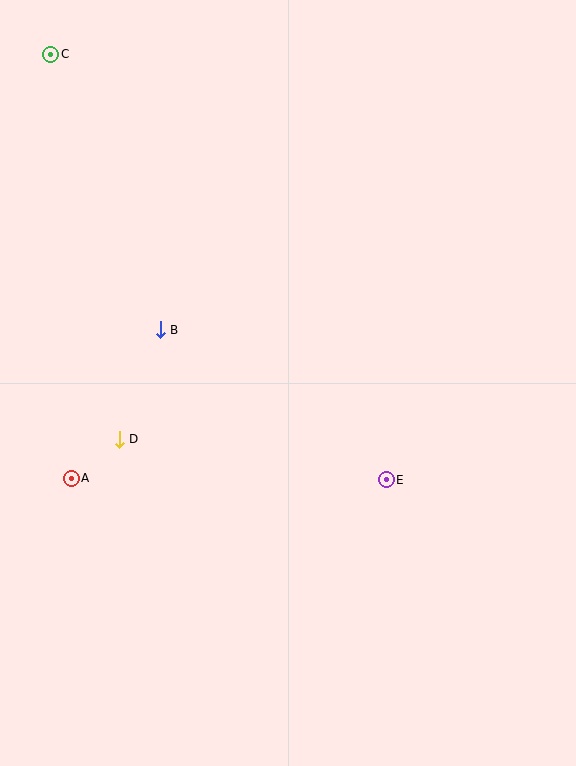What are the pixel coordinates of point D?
Point D is at (119, 439).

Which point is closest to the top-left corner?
Point C is closest to the top-left corner.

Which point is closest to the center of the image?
Point E at (386, 480) is closest to the center.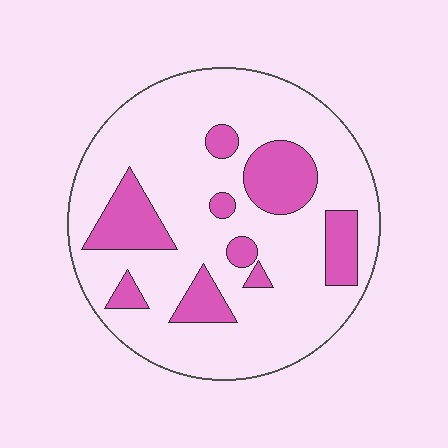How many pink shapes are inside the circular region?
9.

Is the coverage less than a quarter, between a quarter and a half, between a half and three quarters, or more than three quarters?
Less than a quarter.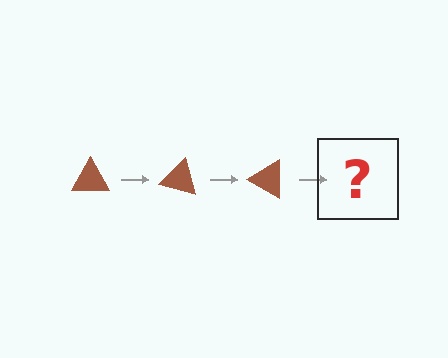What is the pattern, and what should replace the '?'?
The pattern is that the triangle rotates 15 degrees each step. The '?' should be a brown triangle rotated 45 degrees.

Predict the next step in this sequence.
The next step is a brown triangle rotated 45 degrees.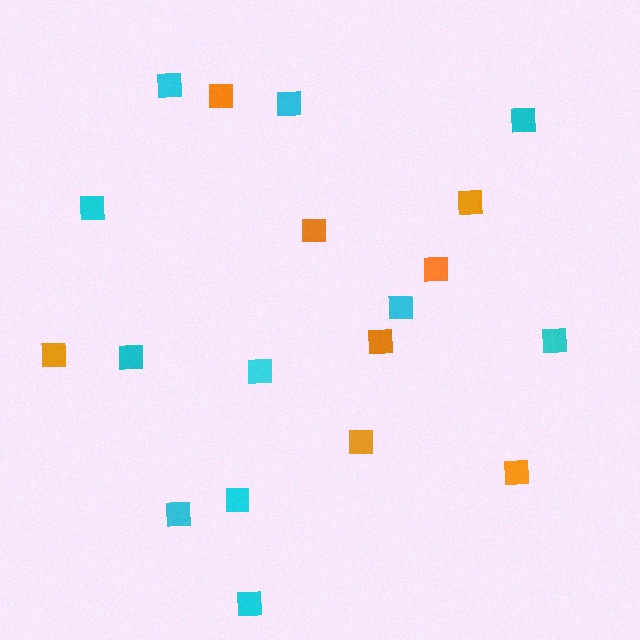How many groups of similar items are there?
There are 2 groups: one group of cyan squares (11) and one group of orange squares (8).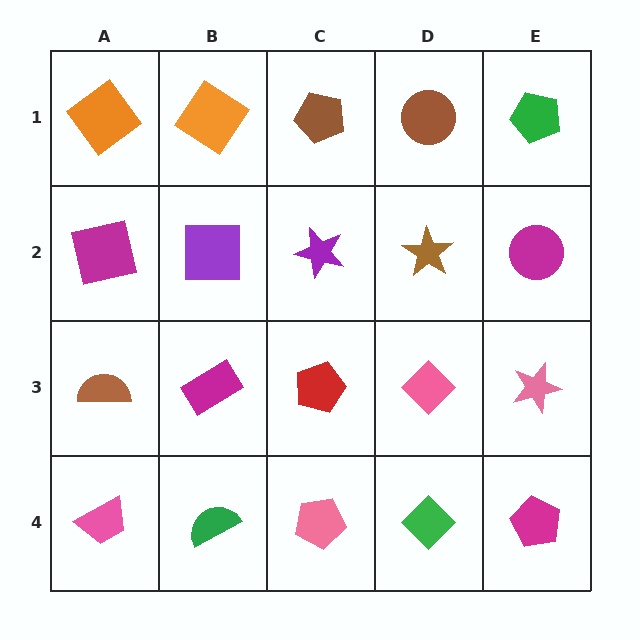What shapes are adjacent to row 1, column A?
A magenta square (row 2, column A), an orange diamond (row 1, column B).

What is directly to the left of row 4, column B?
A pink trapezoid.